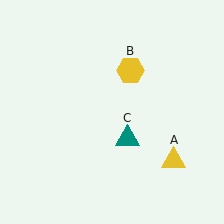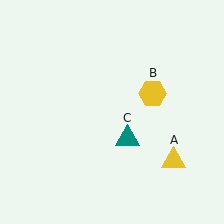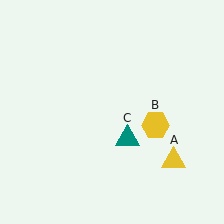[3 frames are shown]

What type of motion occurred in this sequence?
The yellow hexagon (object B) rotated clockwise around the center of the scene.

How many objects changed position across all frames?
1 object changed position: yellow hexagon (object B).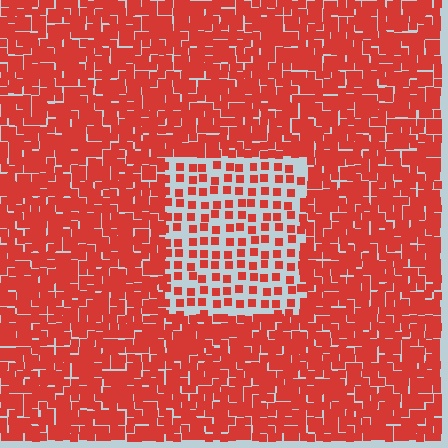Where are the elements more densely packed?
The elements are more densely packed outside the rectangle boundary.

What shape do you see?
I see a rectangle.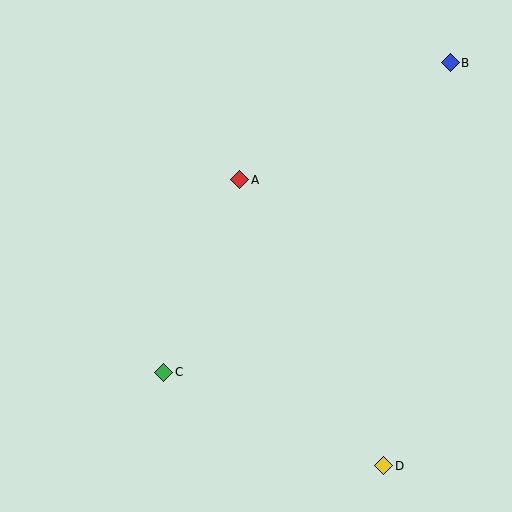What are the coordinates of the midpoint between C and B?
The midpoint between C and B is at (307, 218).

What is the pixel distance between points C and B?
The distance between C and B is 421 pixels.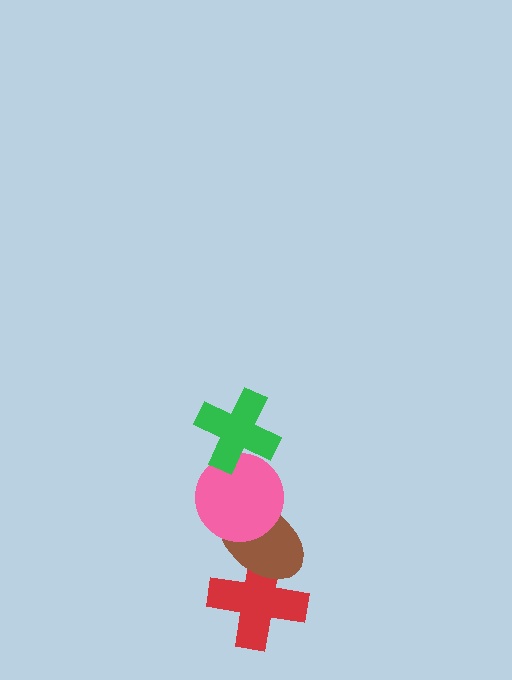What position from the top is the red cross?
The red cross is 4th from the top.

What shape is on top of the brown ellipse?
The pink circle is on top of the brown ellipse.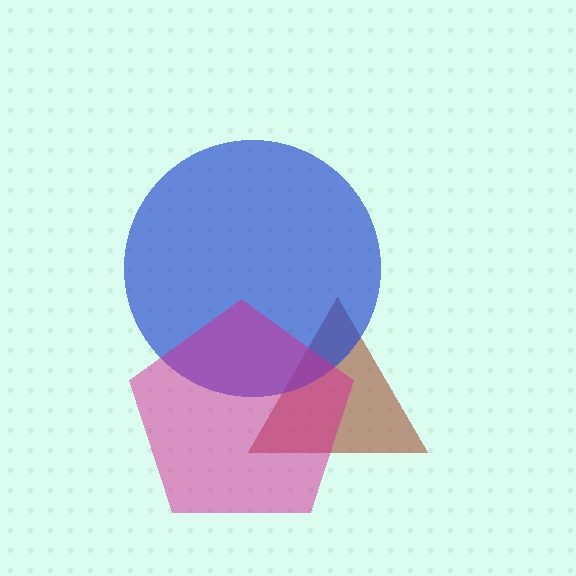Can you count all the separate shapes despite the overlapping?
Yes, there are 3 separate shapes.